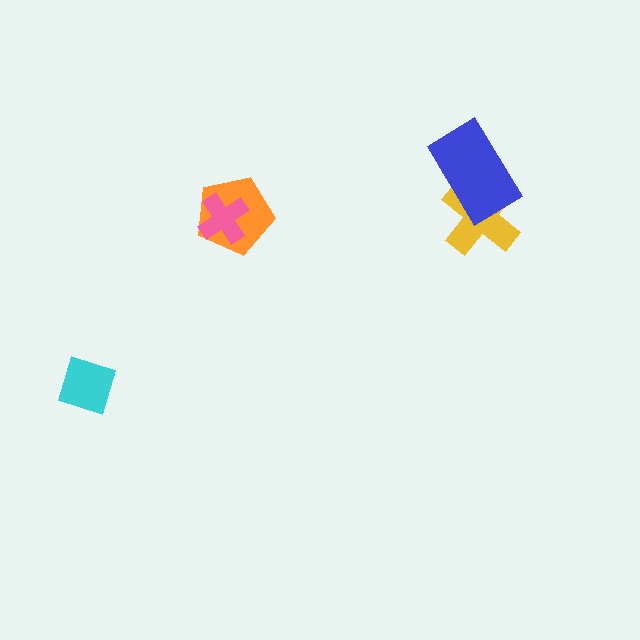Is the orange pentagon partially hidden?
Yes, it is partially covered by another shape.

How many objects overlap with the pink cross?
1 object overlaps with the pink cross.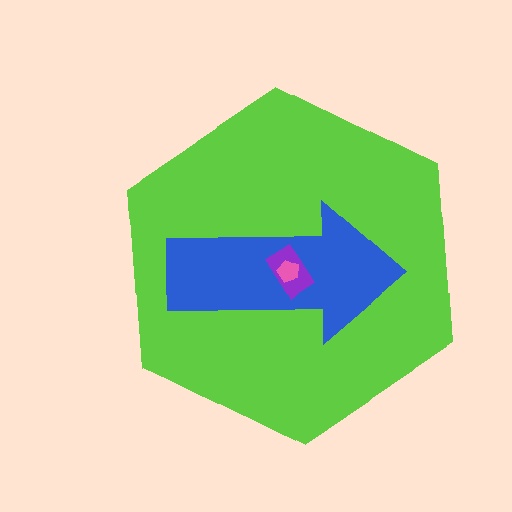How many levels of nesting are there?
4.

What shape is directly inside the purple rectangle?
The pink pentagon.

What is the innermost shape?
The pink pentagon.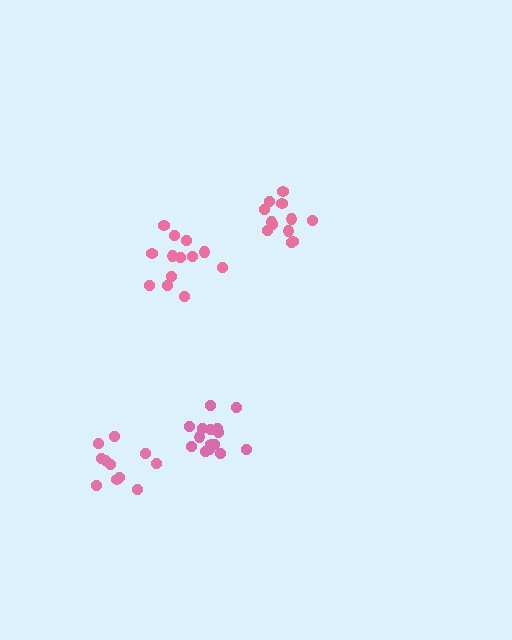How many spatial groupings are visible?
There are 4 spatial groupings.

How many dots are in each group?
Group 1: 13 dots, Group 2: 12 dots, Group 3: 15 dots, Group 4: 11 dots (51 total).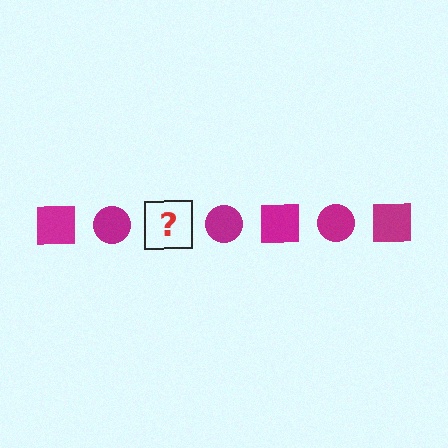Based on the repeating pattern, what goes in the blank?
The blank should be a magenta square.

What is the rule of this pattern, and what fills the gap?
The rule is that the pattern cycles through square, circle shapes in magenta. The gap should be filled with a magenta square.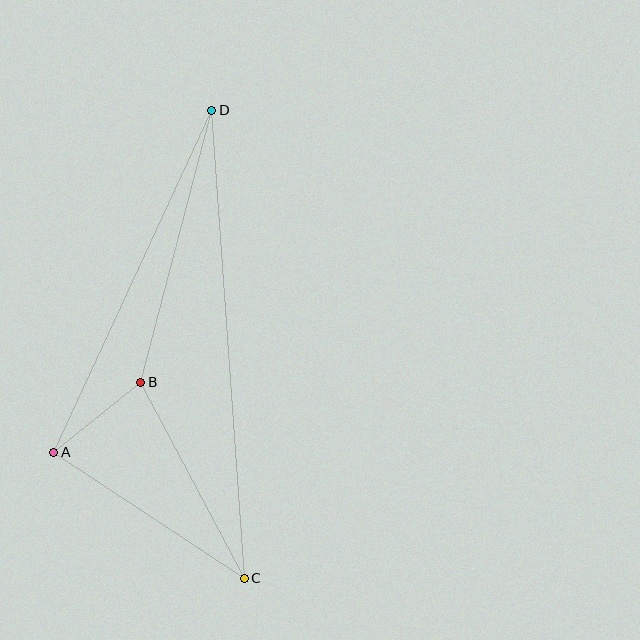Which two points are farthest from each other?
Points C and D are farthest from each other.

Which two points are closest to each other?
Points A and B are closest to each other.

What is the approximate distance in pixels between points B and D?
The distance between B and D is approximately 281 pixels.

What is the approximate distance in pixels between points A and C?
The distance between A and C is approximately 228 pixels.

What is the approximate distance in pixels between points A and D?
The distance between A and D is approximately 376 pixels.